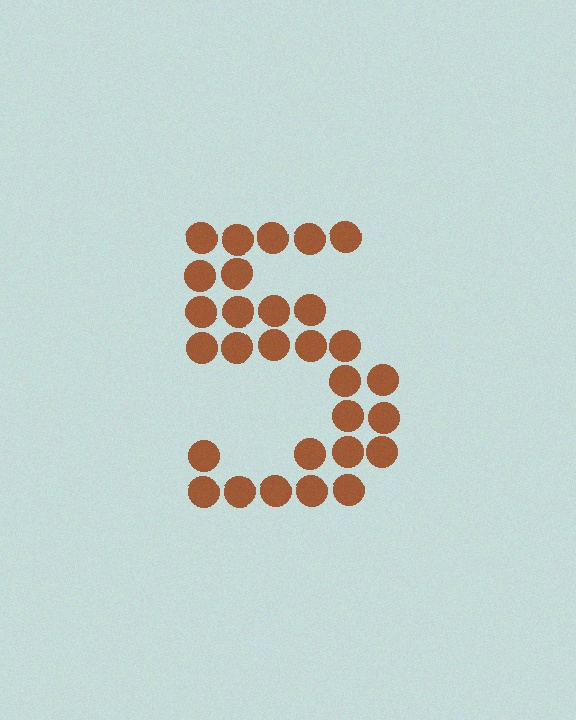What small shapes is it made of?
It is made of small circles.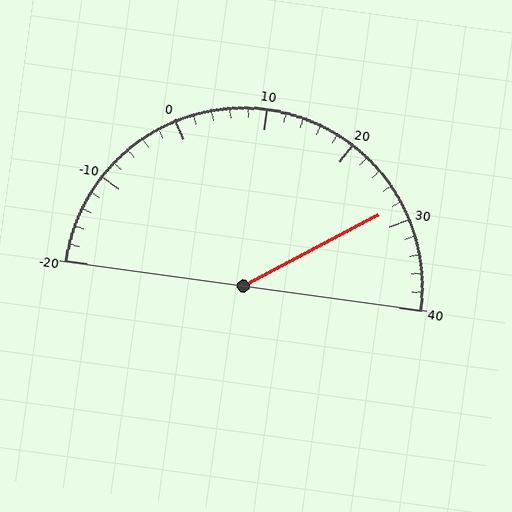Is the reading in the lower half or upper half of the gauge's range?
The reading is in the upper half of the range (-20 to 40).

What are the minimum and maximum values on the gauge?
The gauge ranges from -20 to 40.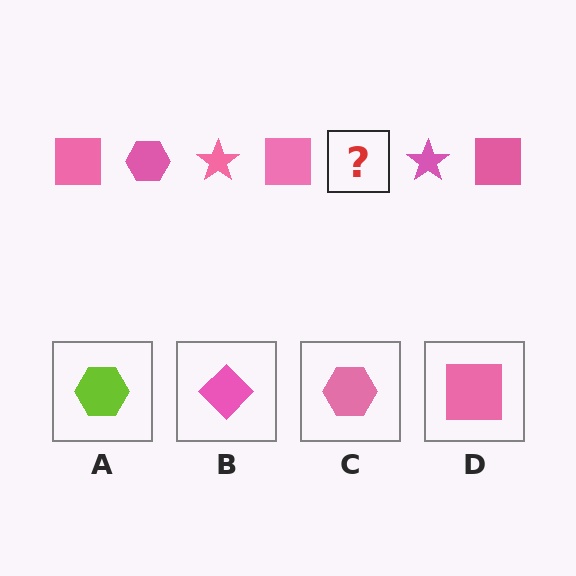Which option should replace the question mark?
Option C.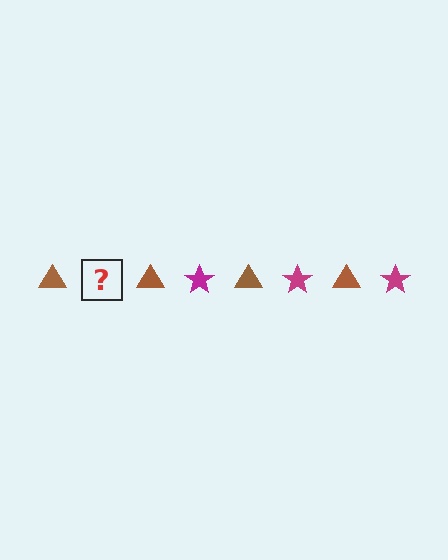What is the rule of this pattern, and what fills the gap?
The rule is that the pattern alternates between brown triangle and magenta star. The gap should be filled with a magenta star.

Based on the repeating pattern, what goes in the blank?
The blank should be a magenta star.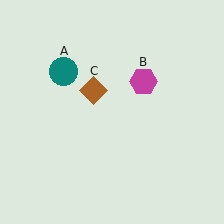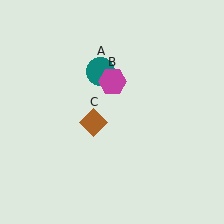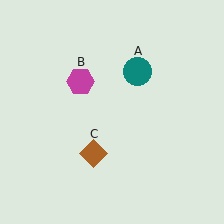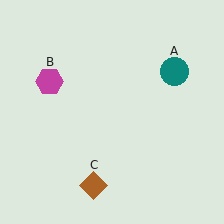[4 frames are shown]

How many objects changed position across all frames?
3 objects changed position: teal circle (object A), magenta hexagon (object B), brown diamond (object C).